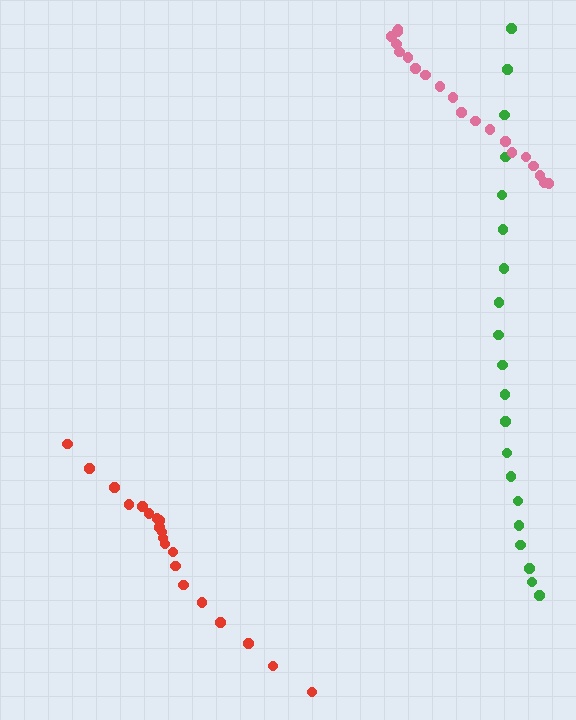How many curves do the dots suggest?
There are 3 distinct paths.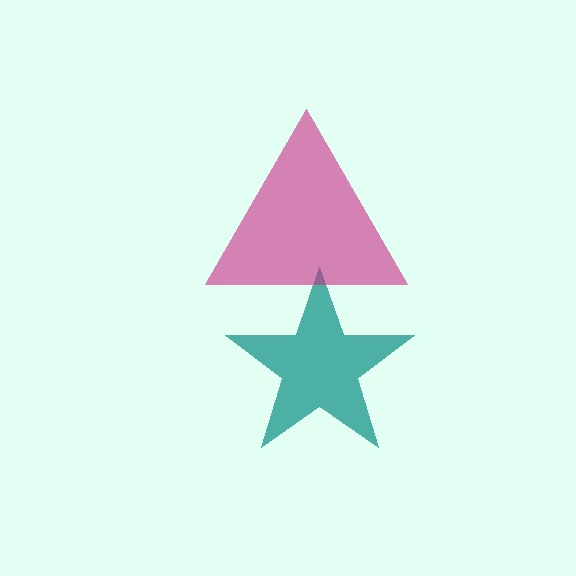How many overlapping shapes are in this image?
There are 2 overlapping shapes in the image.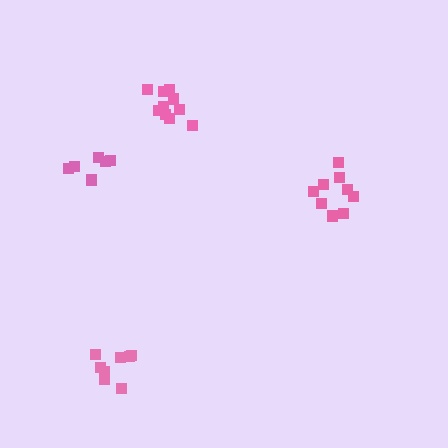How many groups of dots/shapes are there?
There are 4 groups.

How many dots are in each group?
Group 1: 10 dots, Group 2: 9 dots, Group 3: 8 dots, Group 4: 6 dots (33 total).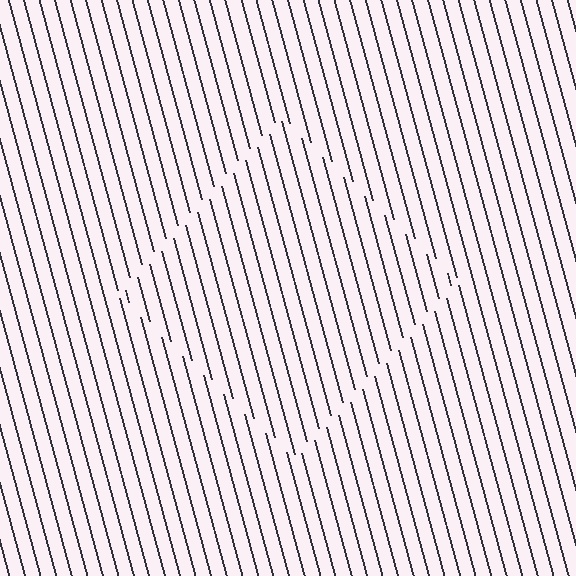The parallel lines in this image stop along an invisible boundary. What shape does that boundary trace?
An illusory square. The interior of the shape contains the same grating, shifted by half a period — the contour is defined by the phase discontinuity where line-ends from the inner and outer gratings abut.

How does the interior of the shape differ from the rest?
The interior of the shape contains the same grating, shifted by half a period — the contour is defined by the phase discontinuity where line-ends from the inner and outer gratings abut.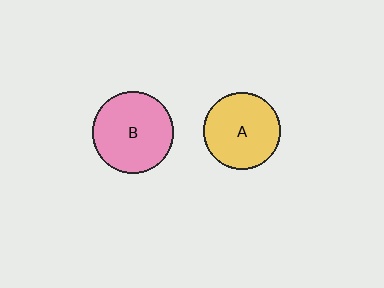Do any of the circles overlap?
No, none of the circles overlap.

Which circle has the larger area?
Circle B (pink).